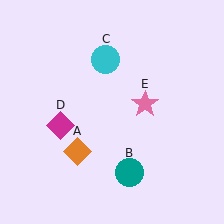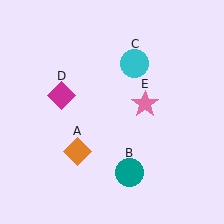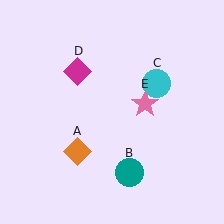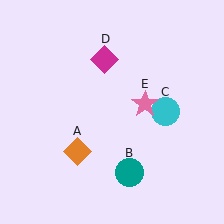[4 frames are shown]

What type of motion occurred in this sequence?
The cyan circle (object C), magenta diamond (object D) rotated clockwise around the center of the scene.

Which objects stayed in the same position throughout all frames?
Orange diamond (object A) and teal circle (object B) and pink star (object E) remained stationary.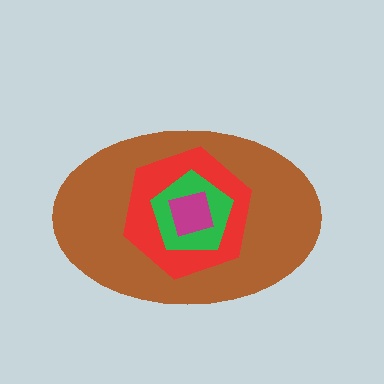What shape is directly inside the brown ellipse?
The red hexagon.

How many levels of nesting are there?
4.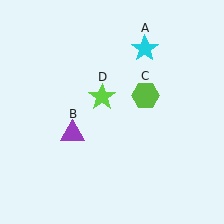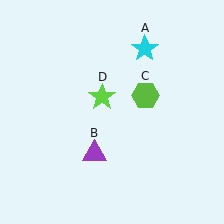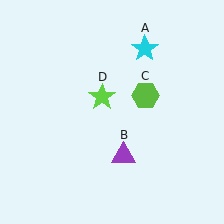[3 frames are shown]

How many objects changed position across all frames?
1 object changed position: purple triangle (object B).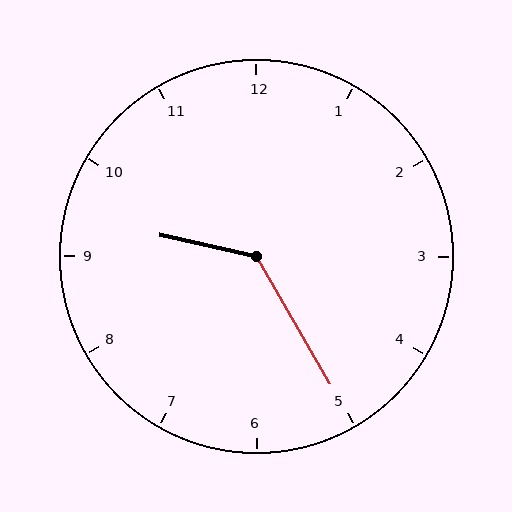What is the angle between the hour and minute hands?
Approximately 132 degrees.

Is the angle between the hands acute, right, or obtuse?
It is obtuse.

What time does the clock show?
9:25.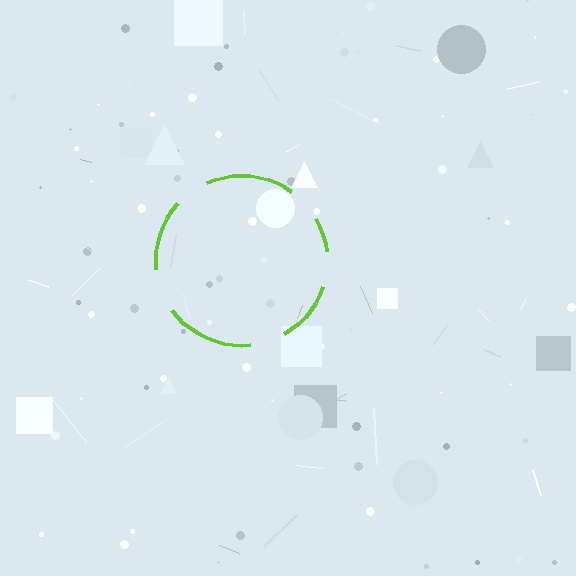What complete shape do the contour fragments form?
The contour fragments form a circle.